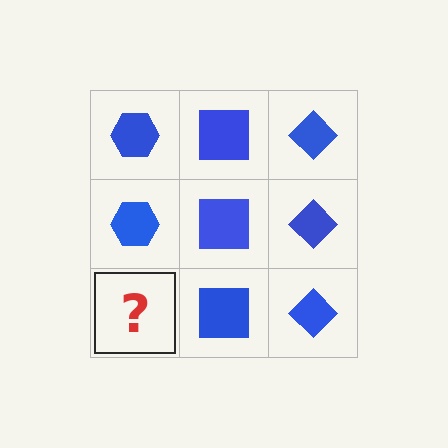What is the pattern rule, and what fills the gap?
The rule is that each column has a consistent shape. The gap should be filled with a blue hexagon.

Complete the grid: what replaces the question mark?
The question mark should be replaced with a blue hexagon.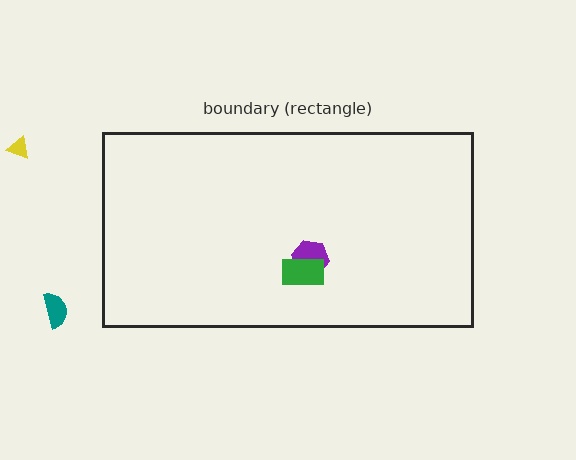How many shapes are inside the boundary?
2 inside, 2 outside.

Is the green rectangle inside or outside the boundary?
Inside.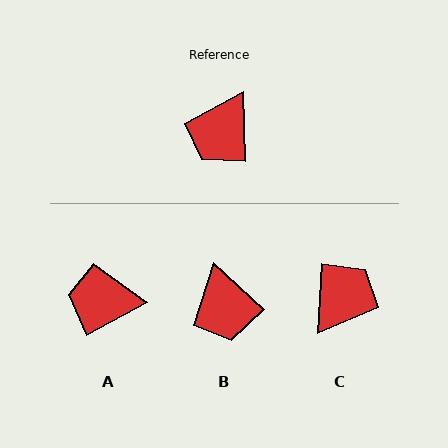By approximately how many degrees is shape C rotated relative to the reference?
Approximately 175 degrees counter-clockwise.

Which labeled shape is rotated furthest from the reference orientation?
C, about 175 degrees away.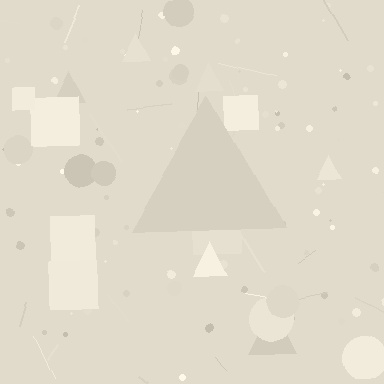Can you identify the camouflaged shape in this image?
The camouflaged shape is a triangle.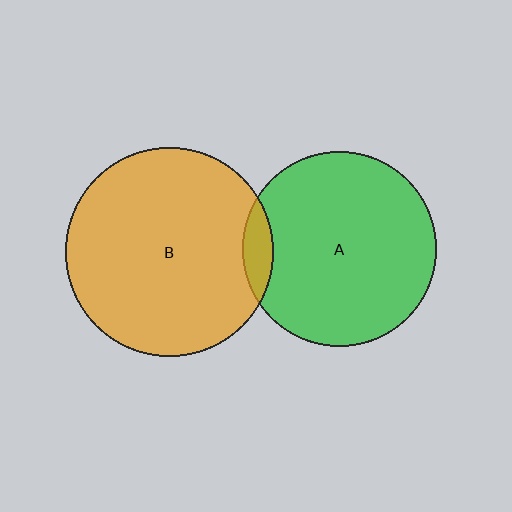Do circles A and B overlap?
Yes.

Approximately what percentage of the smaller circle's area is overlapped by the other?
Approximately 10%.